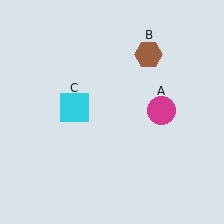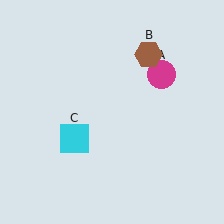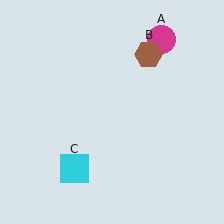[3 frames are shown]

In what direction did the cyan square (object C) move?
The cyan square (object C) moved down.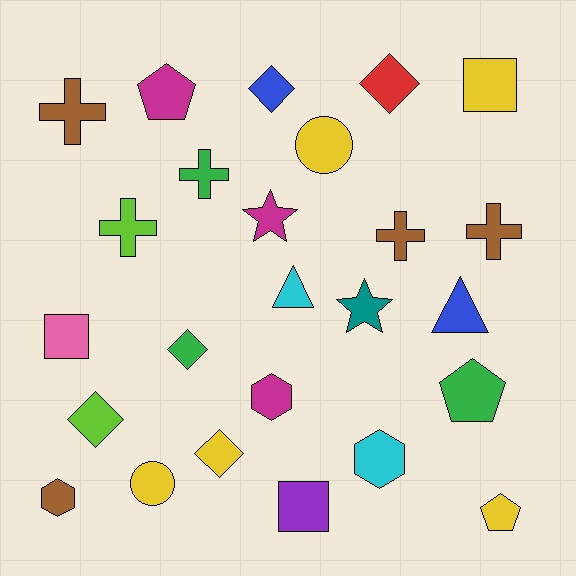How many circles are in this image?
There are 2 circles.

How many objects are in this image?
There are 25 objects.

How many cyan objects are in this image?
There are 2 cyan objects.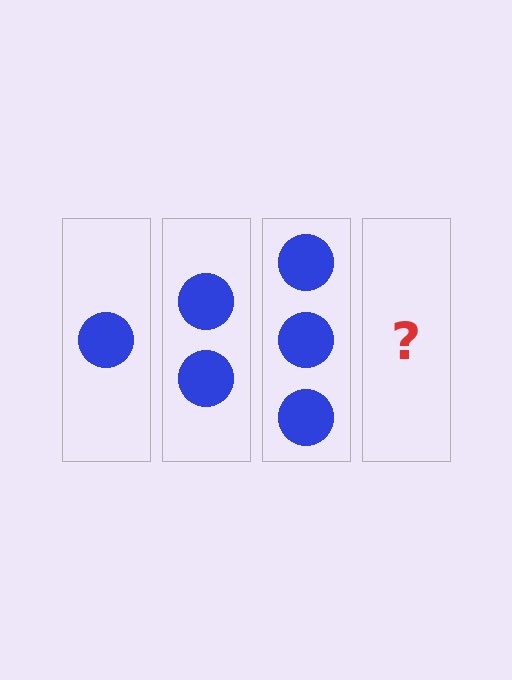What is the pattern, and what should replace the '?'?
The pattern is that each step adds one more circle. The '?' should be 4 circles.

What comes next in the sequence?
The next element should be 4 circles.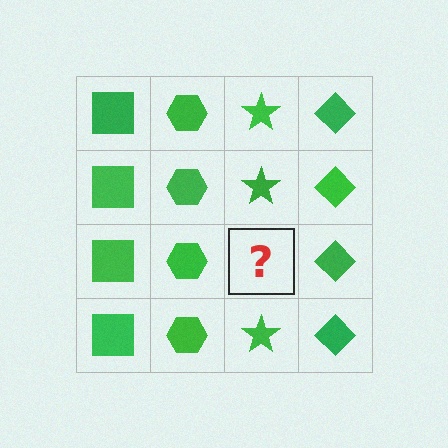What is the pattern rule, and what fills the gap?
The rule is that each column has a consistent shape. The gap should be filled with a green star.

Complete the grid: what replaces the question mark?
The question mark should be replaced with a green star.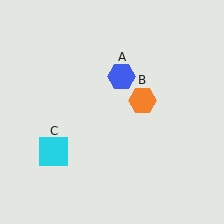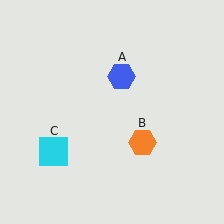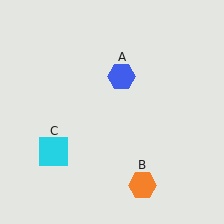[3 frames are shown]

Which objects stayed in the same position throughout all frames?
Blue hexagon (object A) and cyan square (object C) remained stationary.